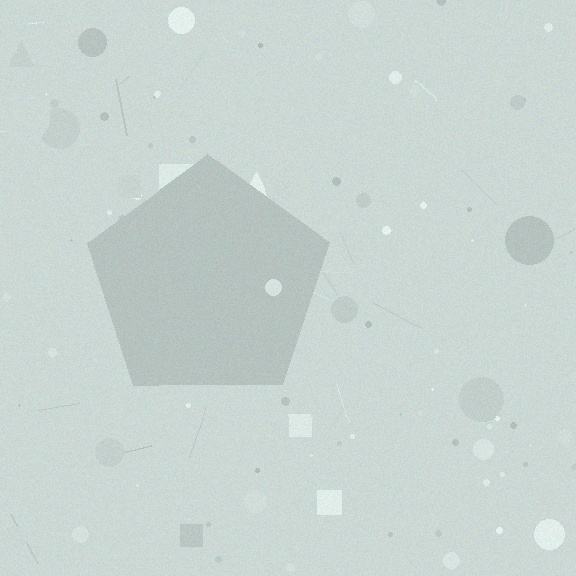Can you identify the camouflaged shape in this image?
The camouflaged shape is a pentagon.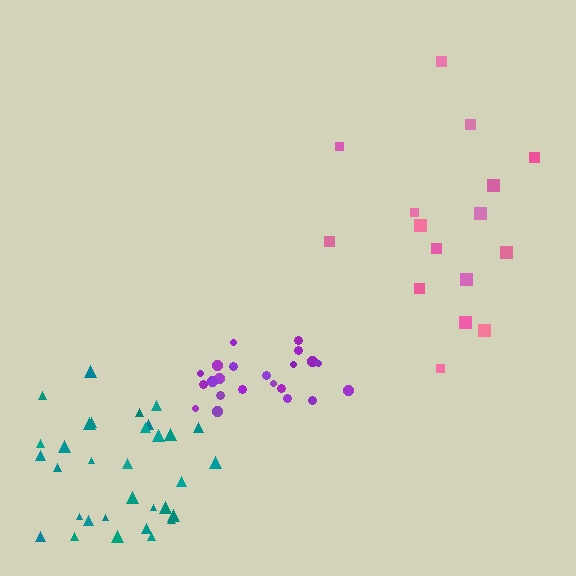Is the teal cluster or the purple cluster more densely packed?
Purple.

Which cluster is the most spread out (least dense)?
Pink.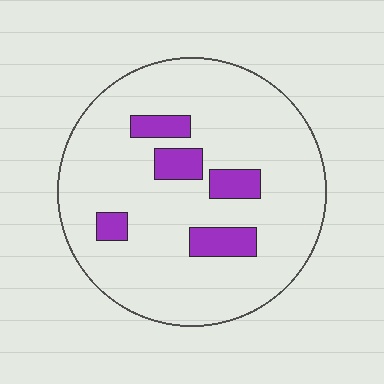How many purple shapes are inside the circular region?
5.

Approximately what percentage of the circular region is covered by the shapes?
Approximately 15%.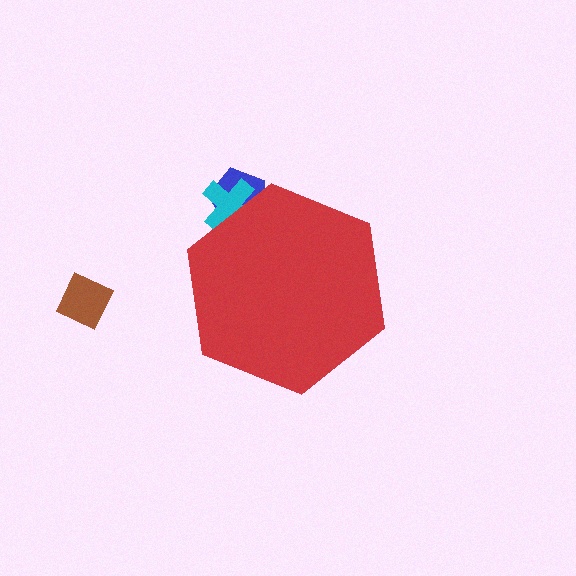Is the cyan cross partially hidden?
Yes, the cyan cross is partially hidden behind the red hexagon.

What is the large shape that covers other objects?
A red hexagon.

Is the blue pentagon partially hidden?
Yes, the blue pentagon is partially hidden behind the red hexagon.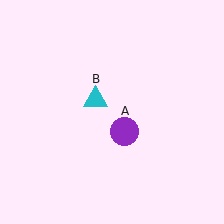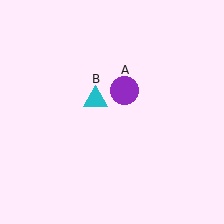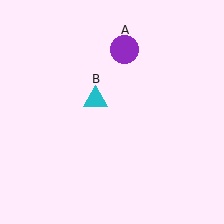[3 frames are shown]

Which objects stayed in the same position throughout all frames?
Cyan triangle (object B) remained stationary.